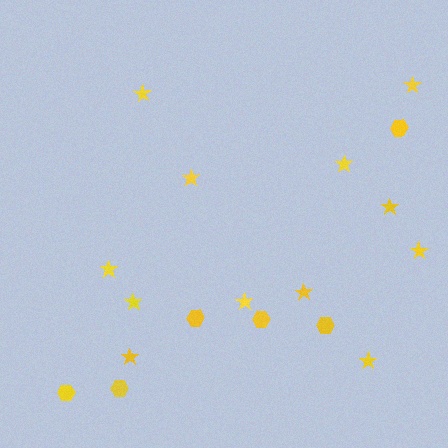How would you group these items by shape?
There are 2 groups: one group of hexagons (6) and one group of stars (12).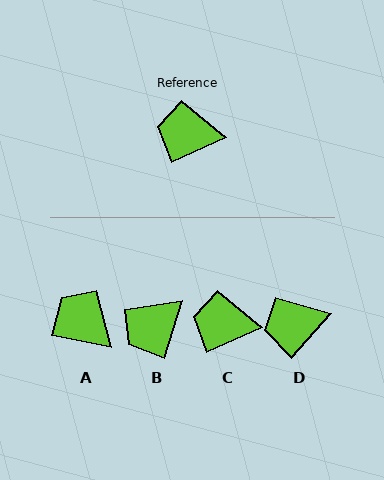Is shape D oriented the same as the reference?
No, it is off by about 24 degrees.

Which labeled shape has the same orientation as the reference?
C.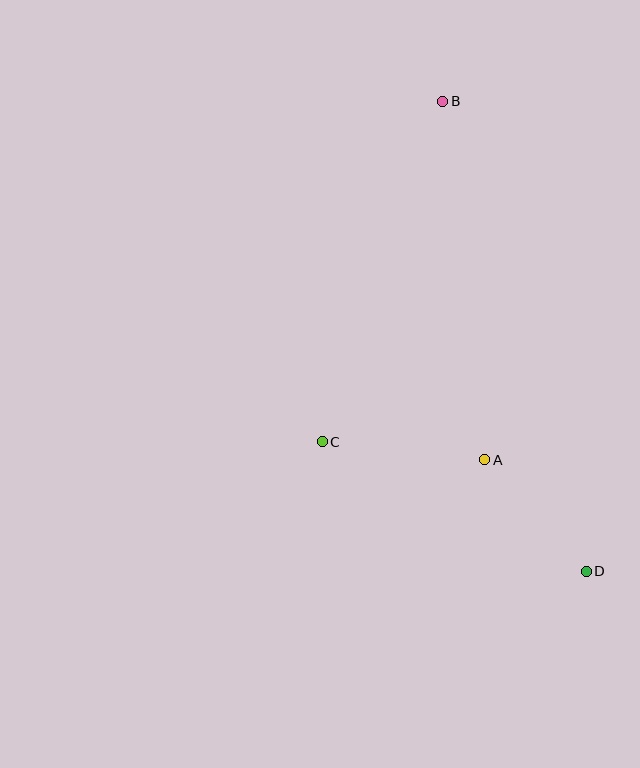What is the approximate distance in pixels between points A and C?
The distance between A and C is approximately 164 pixels.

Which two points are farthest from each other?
Points B and D are farthest from each other.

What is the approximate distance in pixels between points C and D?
The distance between C and D is approximately 294 pixels.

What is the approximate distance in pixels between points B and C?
The distance between B and C is approximately 362 pixels.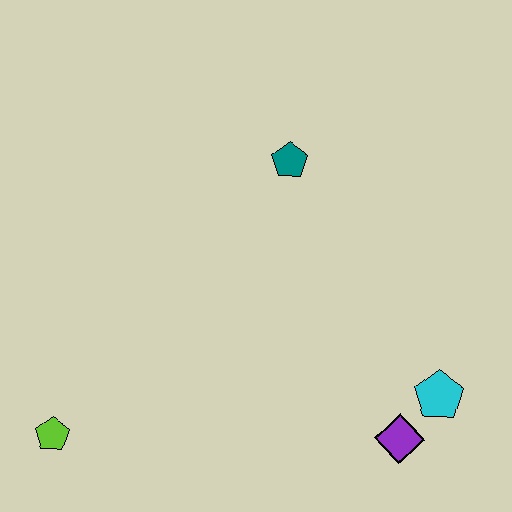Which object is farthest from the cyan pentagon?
The lime pentagon is farthest from the cyan pentagon.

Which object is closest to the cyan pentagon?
The purple diamond is closest to the cyan pentagon.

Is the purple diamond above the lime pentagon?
Yes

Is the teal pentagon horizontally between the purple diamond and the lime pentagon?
Yes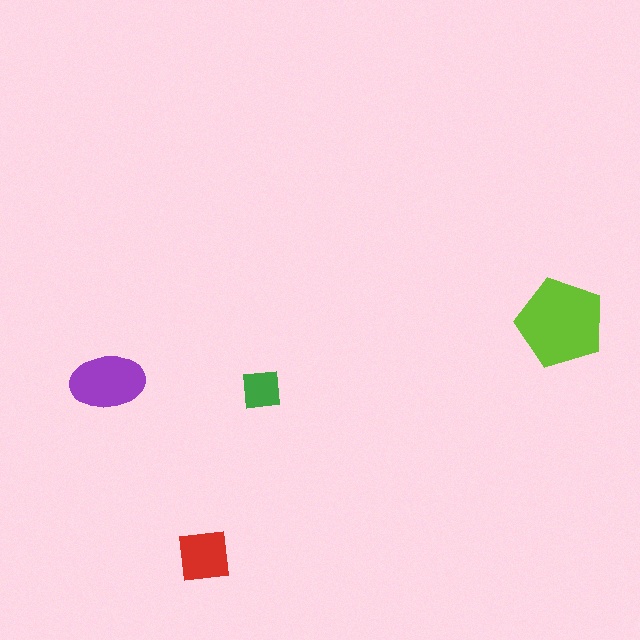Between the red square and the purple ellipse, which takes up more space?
The purple ellipse.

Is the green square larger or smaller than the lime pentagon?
Smaller.